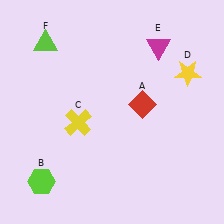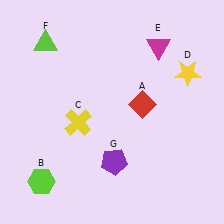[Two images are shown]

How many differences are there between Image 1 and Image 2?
There is 1 difference between the two images.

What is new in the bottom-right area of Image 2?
A purple pentagon (G) was added in the bottom-right area of Image 2.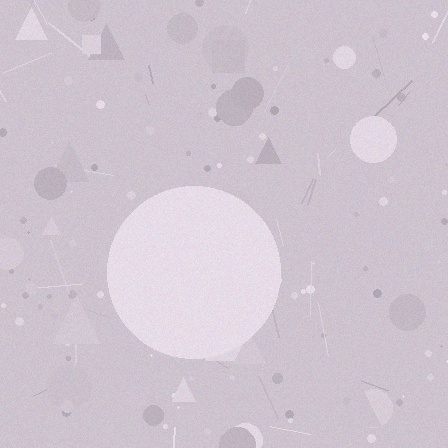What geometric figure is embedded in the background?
A circle is embedded in the background.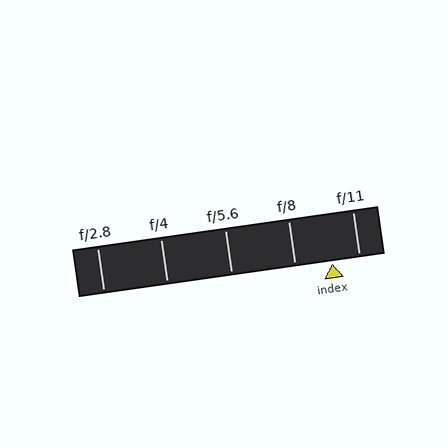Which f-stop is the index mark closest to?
The index mark is closest to f/11.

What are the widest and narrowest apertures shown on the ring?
The widest aperture shown is f/2.8 and the narrowest is f/11.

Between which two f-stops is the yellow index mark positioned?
The index mark is between f/8 and f/11.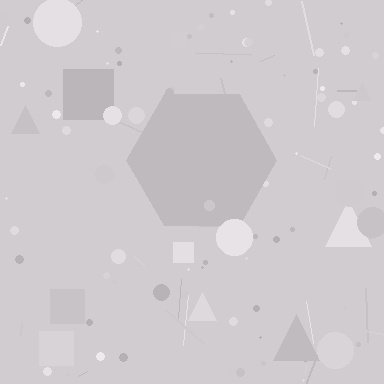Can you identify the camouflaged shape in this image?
The camouflaged shape is a hexagon.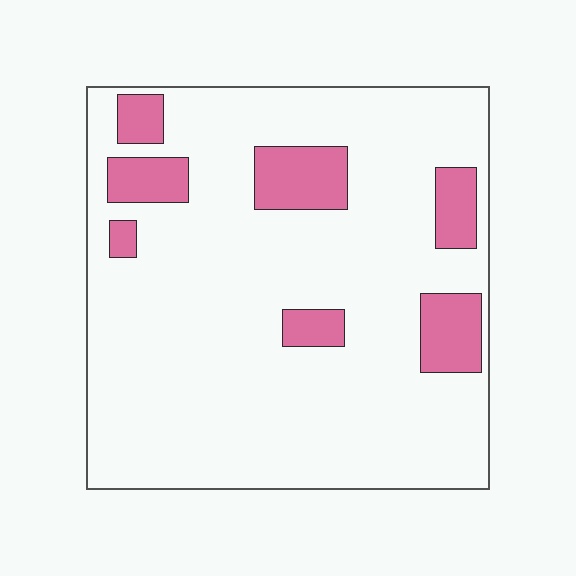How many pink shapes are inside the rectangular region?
7.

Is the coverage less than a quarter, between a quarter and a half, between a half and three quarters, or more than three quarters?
Less than a quarter.